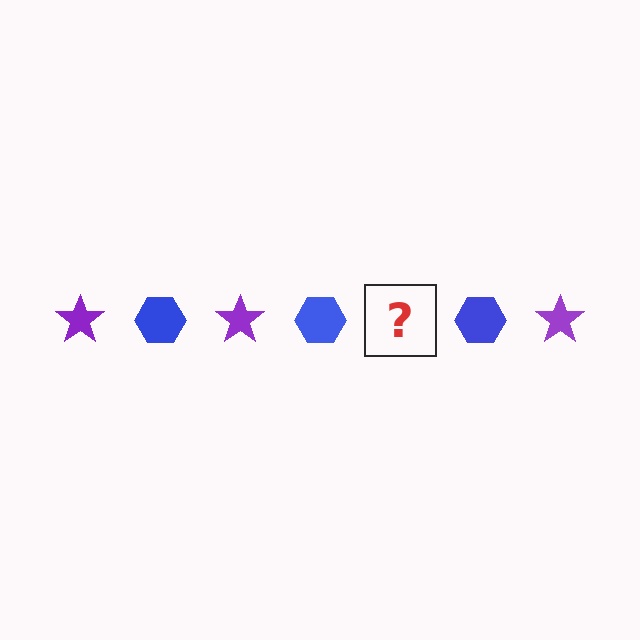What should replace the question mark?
The question mark should be replaced with a purple star.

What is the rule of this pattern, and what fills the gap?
The rule is that the pattern alternates between purple star and blue hexagon. The gap should be filled with a purple star.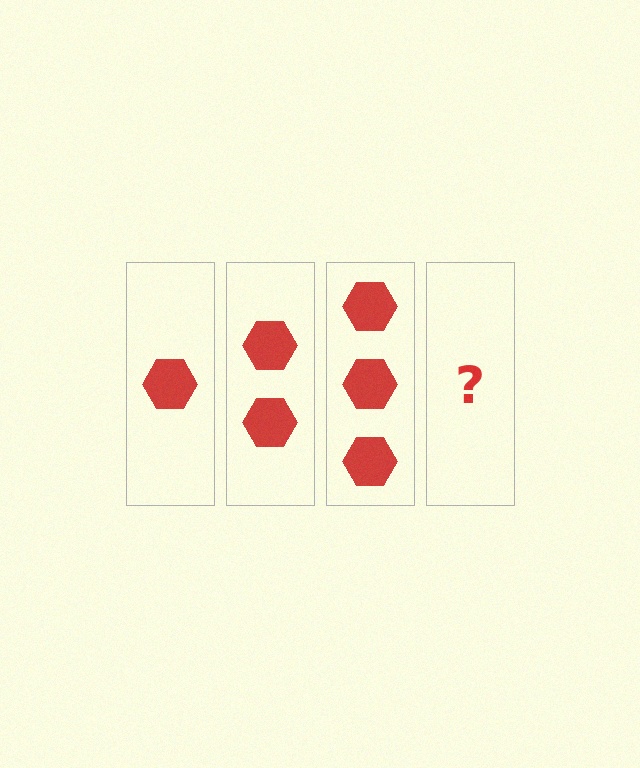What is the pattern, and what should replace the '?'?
The pattern is that each step adds one more hexagon. The '?' should be 4 hexagons.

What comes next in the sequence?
The next element should be 4 hexagons.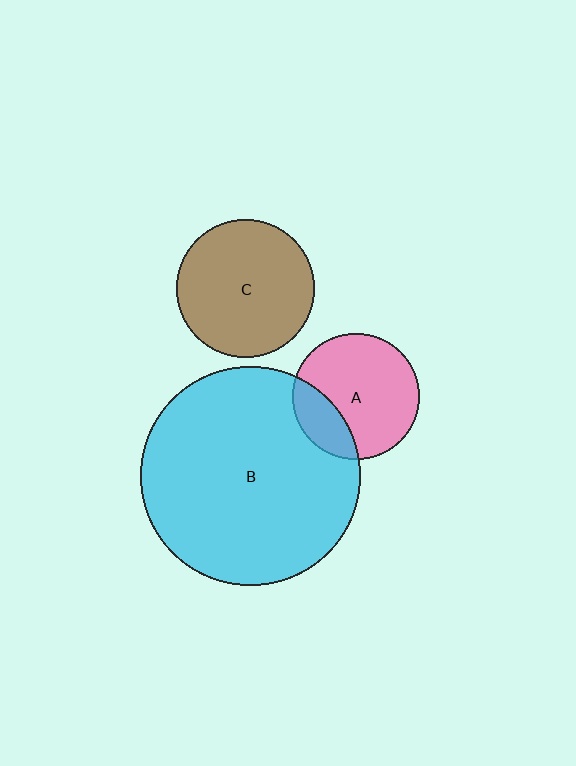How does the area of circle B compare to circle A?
Approximately 3.0 times.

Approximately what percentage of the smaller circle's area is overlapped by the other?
Approximately 25%.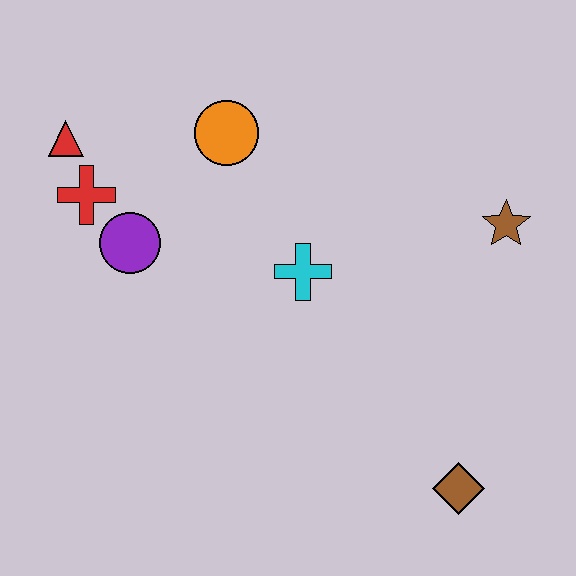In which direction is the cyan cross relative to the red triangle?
The cyan cross is to the right of the red triangle.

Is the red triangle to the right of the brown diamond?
No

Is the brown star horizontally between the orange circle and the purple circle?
No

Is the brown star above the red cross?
No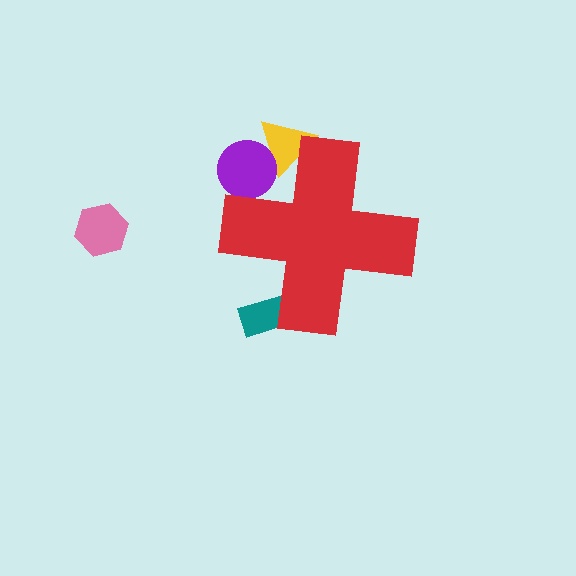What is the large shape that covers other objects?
A red cross.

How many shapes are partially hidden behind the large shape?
3 shapes are partially hidden.